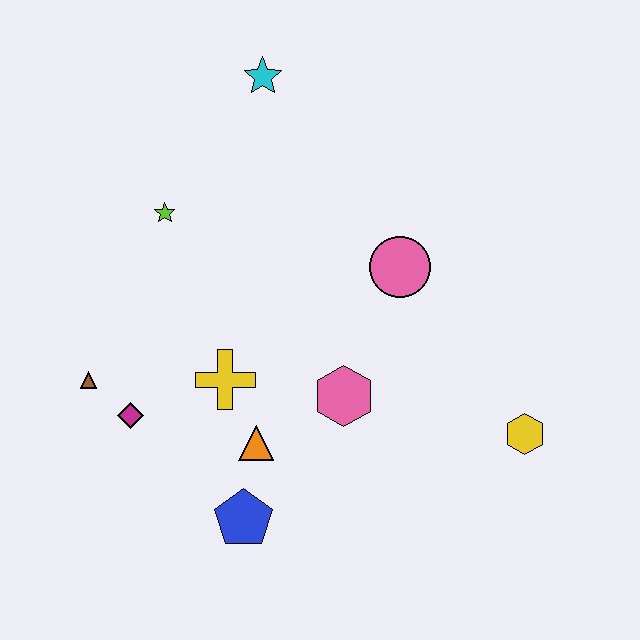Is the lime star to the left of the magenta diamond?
No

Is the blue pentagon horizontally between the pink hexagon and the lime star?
Yes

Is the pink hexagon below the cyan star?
Yes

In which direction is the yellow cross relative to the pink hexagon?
The yellow cross is to the left of the pink hexagon.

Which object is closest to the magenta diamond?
The brown triangle is closest to the magenta diamond.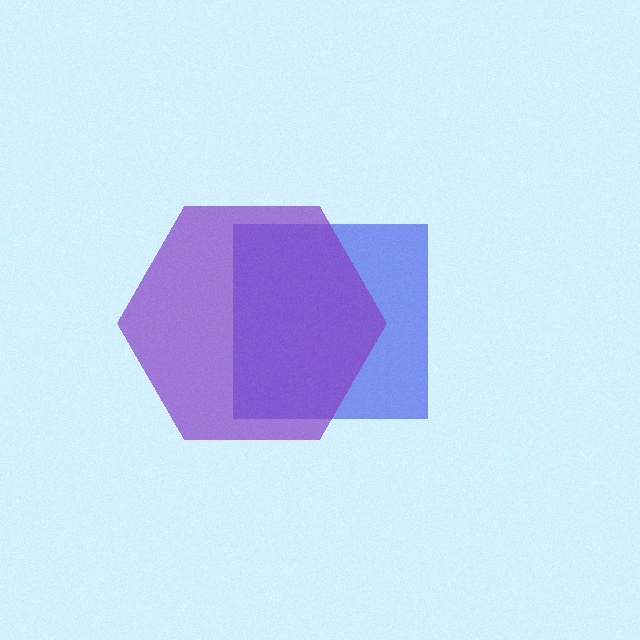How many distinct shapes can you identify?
There are 2 distinct shapes: a blue square, a purple hexagon.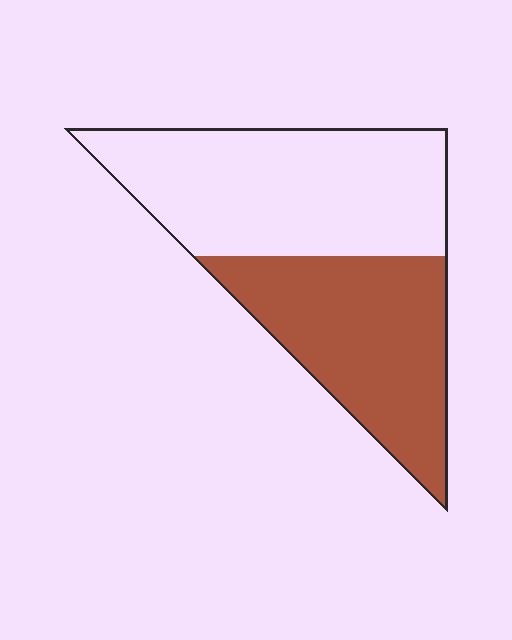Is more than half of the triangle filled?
No.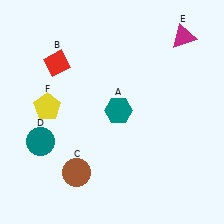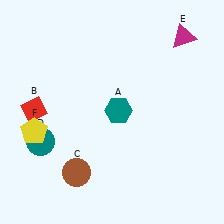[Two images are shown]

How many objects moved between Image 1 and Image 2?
2 objects moved between the two images.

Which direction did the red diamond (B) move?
The red diamond (B) moved down.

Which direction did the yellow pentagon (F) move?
The yellow pentagon (F) moved down.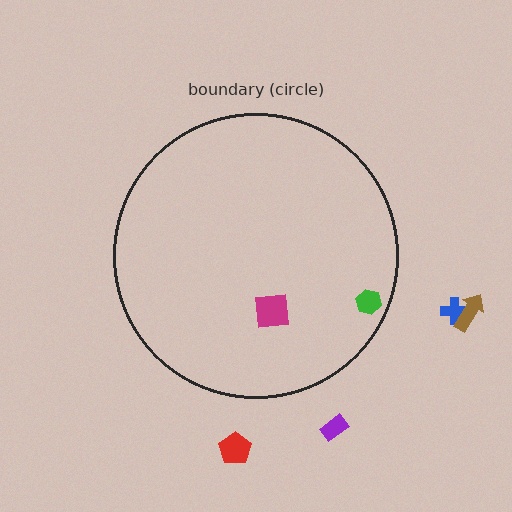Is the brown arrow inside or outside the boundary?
Outside.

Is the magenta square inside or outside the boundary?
Inside.